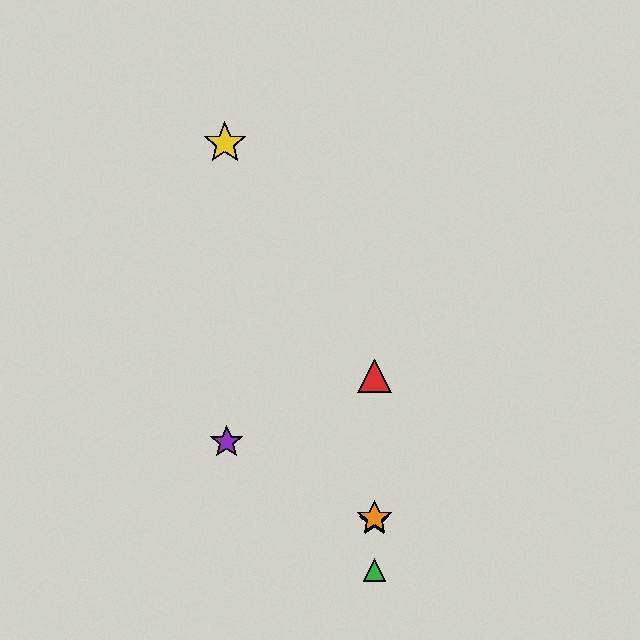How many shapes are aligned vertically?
4 shapes (the red triangle, the blue star, the green triangle, the orange star) are aligned vertically.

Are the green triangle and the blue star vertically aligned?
Yes, both are at x≈374.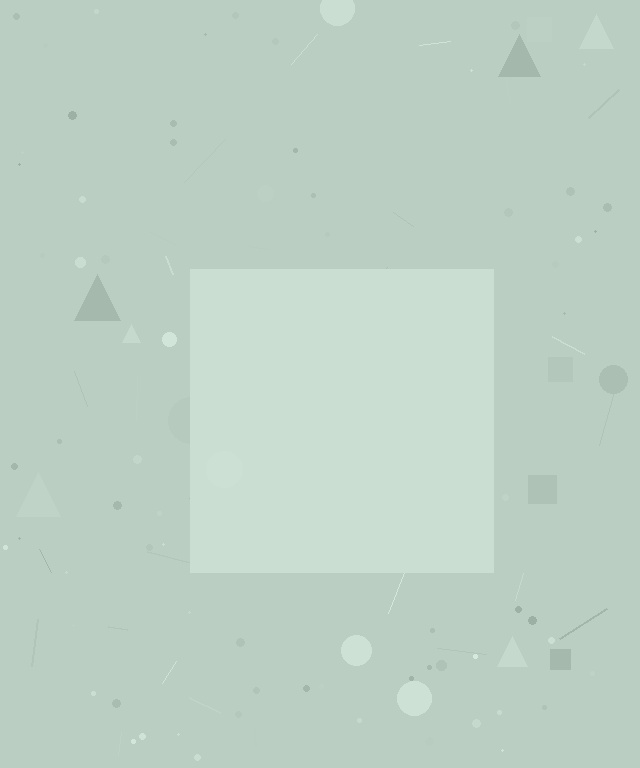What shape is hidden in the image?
A square is hidden in the image.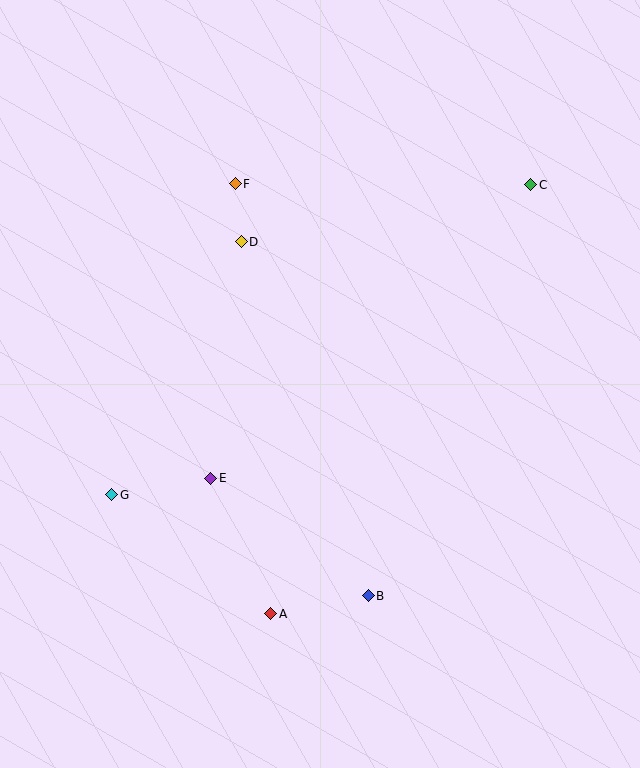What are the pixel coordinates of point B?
Point B is at (368, 596).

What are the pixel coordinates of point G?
Point G is at (112, 495).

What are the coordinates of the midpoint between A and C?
The midpoint between A and C is at (401, 399).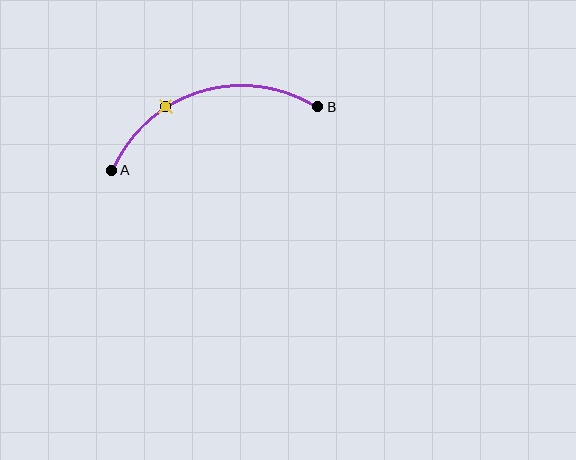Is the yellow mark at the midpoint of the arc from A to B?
No. The yellow mark lies on the arc but is closer to endpoint A. The arc midpoint would be at the point on the curve equidistant along the arc from both A and B.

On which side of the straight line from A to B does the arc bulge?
The arc bulges above the straight line connecting A and B.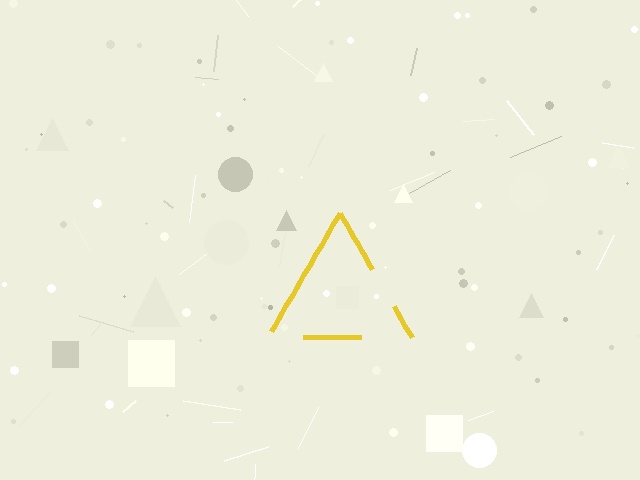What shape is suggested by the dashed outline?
The dashed outline suggests a triangle.